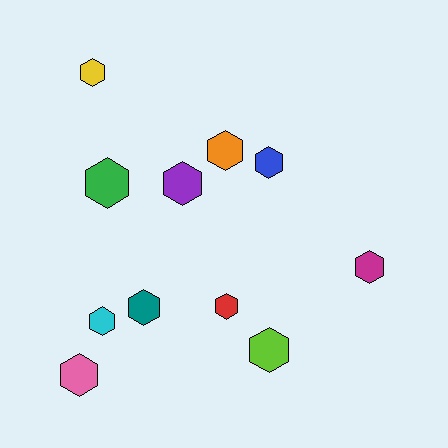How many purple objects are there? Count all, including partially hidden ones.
There is 1 purple object.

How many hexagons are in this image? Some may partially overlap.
There are 11 hexagons.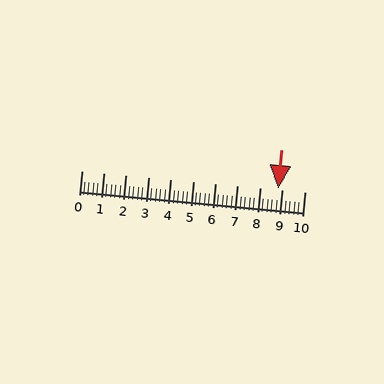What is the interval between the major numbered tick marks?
The major tick marks are spaced 1 units apart.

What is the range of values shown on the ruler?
The ruler shows values from 0 to 10.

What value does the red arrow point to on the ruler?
The red arrow points to approximately 8.8.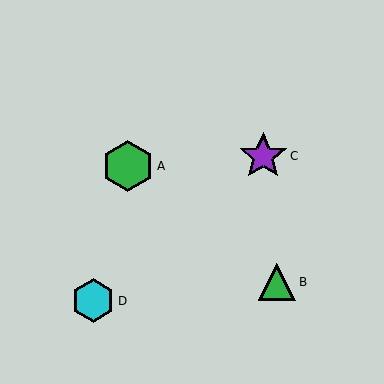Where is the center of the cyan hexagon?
The center of the cyan hexagon is at (93, 301).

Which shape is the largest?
The green hexagon (labeled A) is the largest.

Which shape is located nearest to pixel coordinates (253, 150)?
The purple star (labeled C) at (263, 156) is nearest to that location.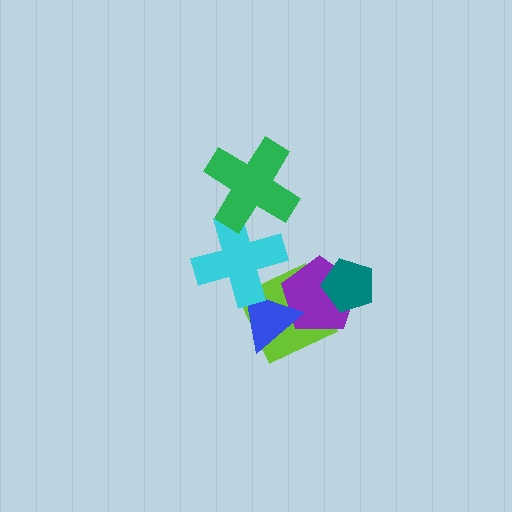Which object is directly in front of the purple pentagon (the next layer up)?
The blue triangle is directly in front of the purple pentagon.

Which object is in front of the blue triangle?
The cyan cross is in front of the blue triangle.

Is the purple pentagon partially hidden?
Yes, it is partially covered by another shape.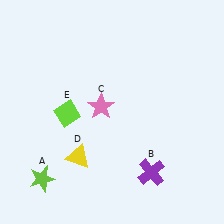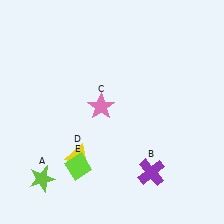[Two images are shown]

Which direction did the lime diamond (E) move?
The lime diamond (E) moved down.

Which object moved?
The lime diamond (E) moved down.